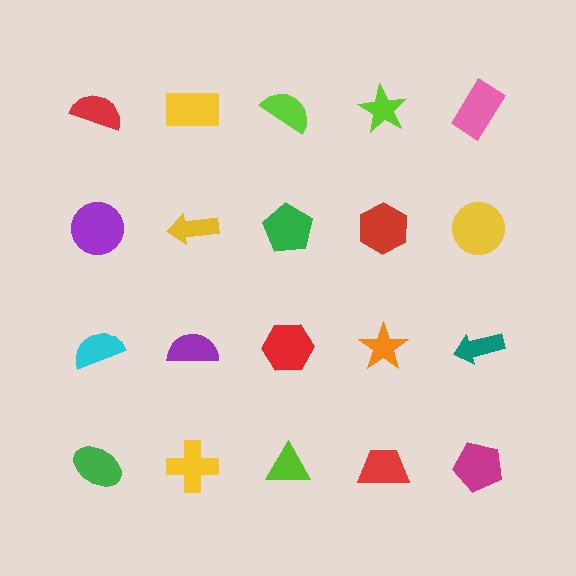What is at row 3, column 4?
An orange star.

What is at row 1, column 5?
A pink rectangle.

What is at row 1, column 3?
A lime semicircle.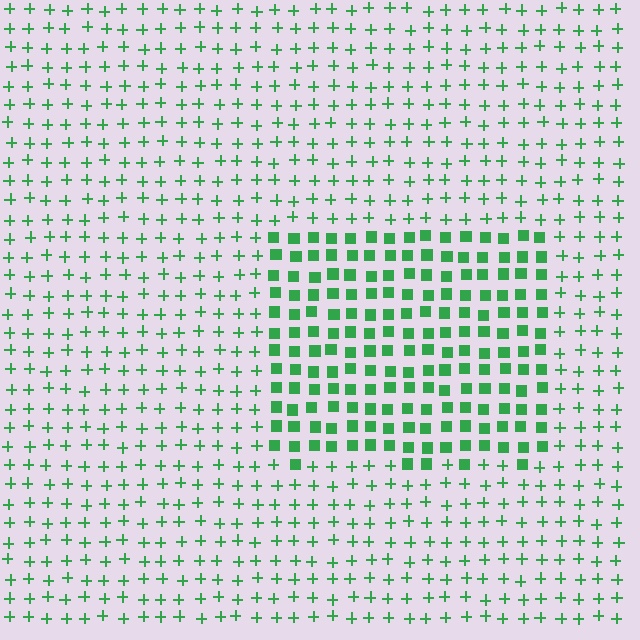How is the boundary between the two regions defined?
The boundary is defined by a change in element shape: squares inside vs. plus signs outside. All elements share the same color and spacing.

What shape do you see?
I see a rectangle.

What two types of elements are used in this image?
The image uses squares inside the rectangle region and plus signs outside it.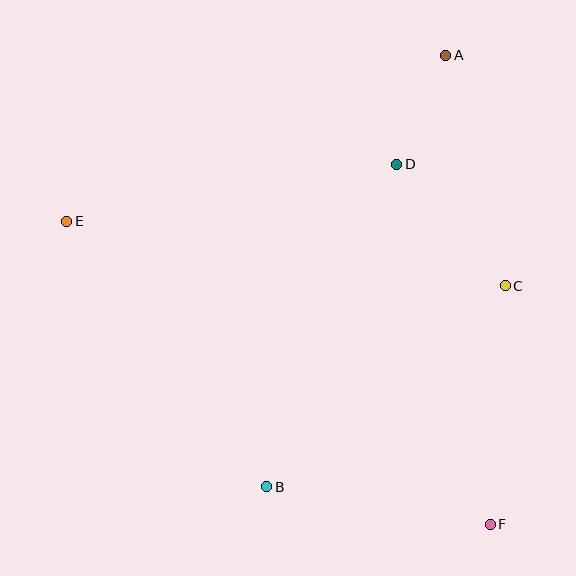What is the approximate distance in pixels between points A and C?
The distance between A and C is approximately 238 pixels.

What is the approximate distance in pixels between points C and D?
The distance between C and D is approximately 163 pixels.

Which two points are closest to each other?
Points A and D are closest to each other.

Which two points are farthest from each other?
Points E and F are farthest from each other.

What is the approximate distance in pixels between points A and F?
The distance between A and F is approximately 471 pixels.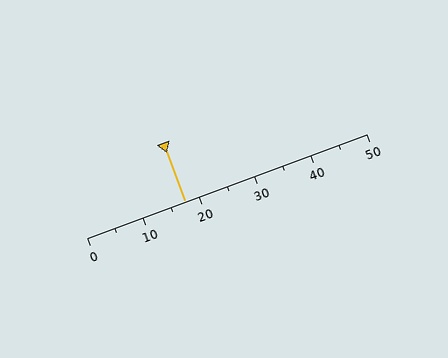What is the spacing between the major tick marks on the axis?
The major ticks are spaced 10 apart.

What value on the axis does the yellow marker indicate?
The marker indicates approximately 17.5.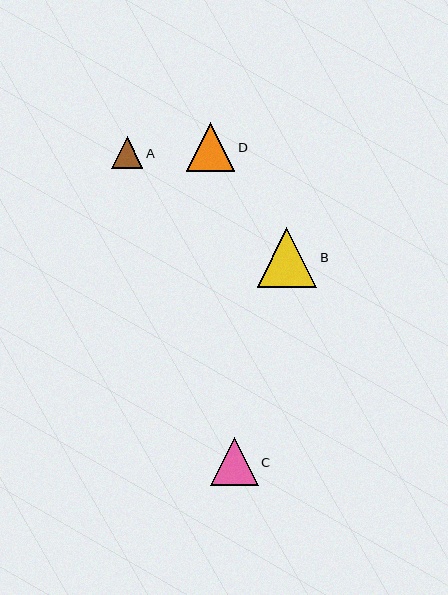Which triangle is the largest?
Triangle B is the largest with a size of approximately 59 pixels.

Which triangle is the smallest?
Triangle A is the smallest with a size of approximately 32 pixels.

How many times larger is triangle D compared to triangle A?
Triangle D is approximately 1.5 times the size of triangle A.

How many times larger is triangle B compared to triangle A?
Triangle B is approximately 1.9 times the size of triangle A.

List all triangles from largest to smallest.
From largest to smallest: B, D, C, A.